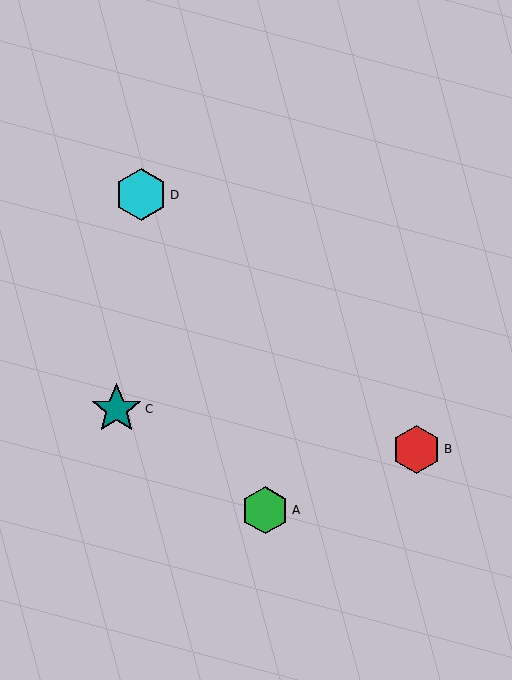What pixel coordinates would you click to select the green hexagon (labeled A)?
Click at (265, 510) to select the green hexagon A.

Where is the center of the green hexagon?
The center of the green hexagon is at (265, 510).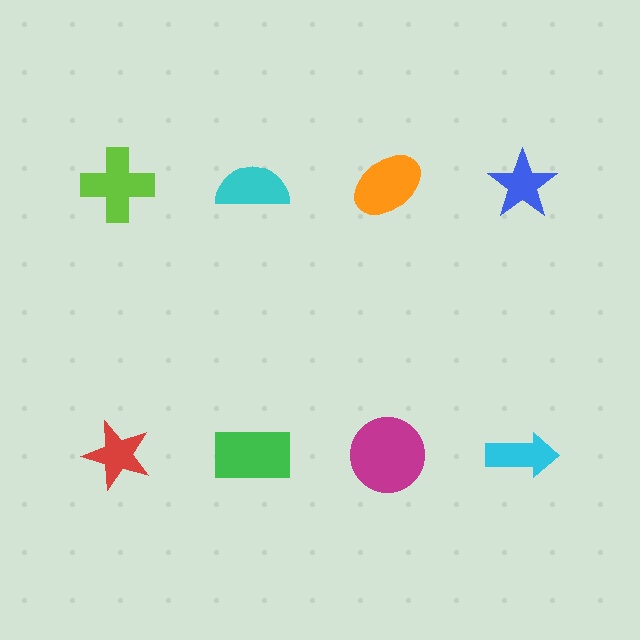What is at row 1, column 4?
A blue star.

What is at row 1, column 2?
A cyan semicircle.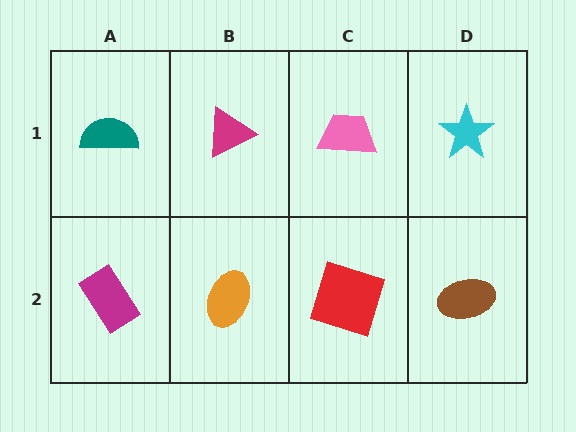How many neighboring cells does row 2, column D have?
2.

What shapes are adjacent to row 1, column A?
A magenta rectangle (row 2, column A), a magenta triangle (row 1, column B).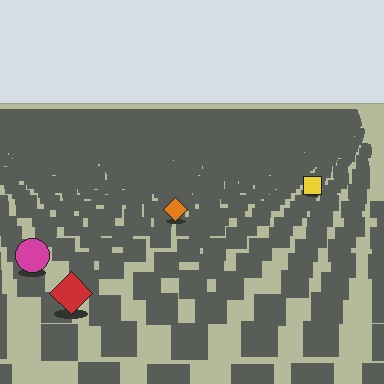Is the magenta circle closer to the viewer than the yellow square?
Yes. The magenta circle is closer — you can tell from the texture gradient: the ground texture is coarser near it.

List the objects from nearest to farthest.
From nearest to farthest: the red diamond, the magenta circle, the orange diamond, the yellow square.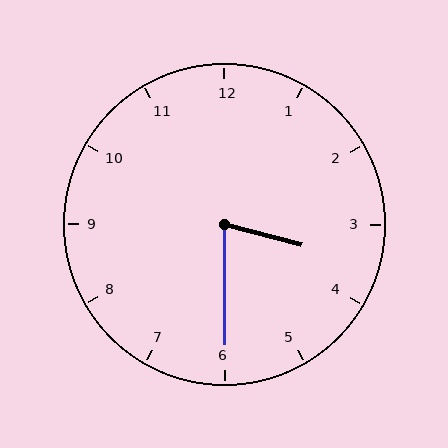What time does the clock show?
3:30.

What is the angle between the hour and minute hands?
Approximately 75 degrees.